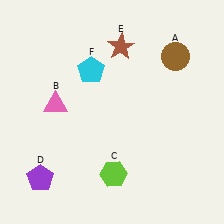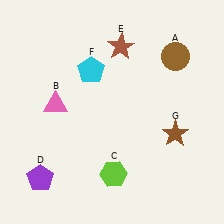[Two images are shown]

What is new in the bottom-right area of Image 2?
A brown star (G) was added in the bottom-right area of Image 2.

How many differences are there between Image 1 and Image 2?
There is 1 difference between the two images.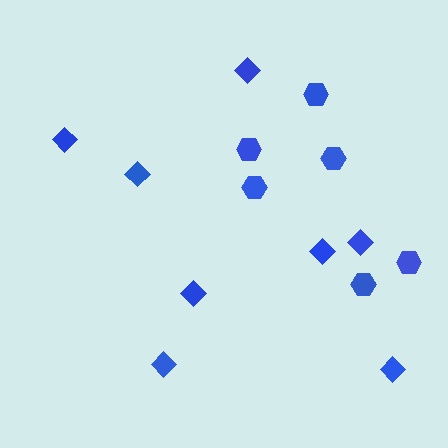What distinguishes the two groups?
There are 2 groups: one group of hexagons (6) and one group of diamonds (8).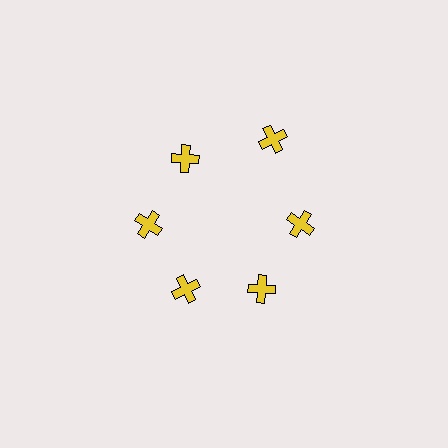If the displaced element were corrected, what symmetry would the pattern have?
It would have 6-fold rotational symmetry — the pattern would map onto itself every 60 degrees.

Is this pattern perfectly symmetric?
No. The 6 yellow crosses are arranged in a ring, but one element near the 1 o'clock position is pushed outward from the center, breaking the 6-fold rotational symmetry.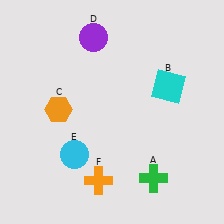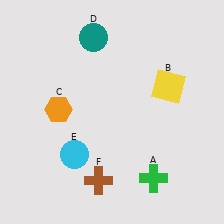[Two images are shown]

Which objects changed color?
B changed from cyan to yellow. D changed from purple to teal. F changed from orange to brown.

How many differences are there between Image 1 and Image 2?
There are 3 differences between the two images.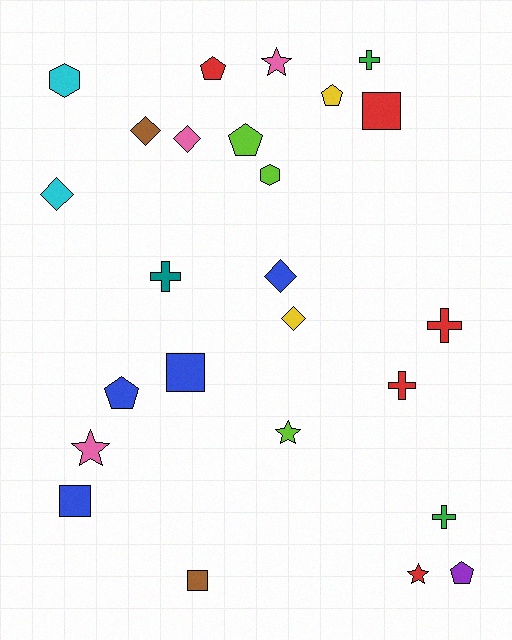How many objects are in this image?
There are 25 objects.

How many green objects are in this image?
There are 2 green objects.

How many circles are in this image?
There are no circles.